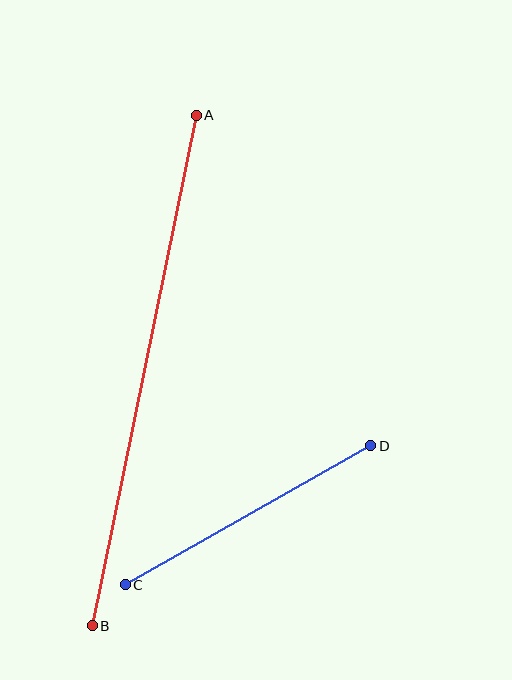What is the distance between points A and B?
The distance is approximately 521 pixels.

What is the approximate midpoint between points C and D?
The midpoint is at approximately (248, 515) pixels.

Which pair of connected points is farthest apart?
Points A and B are farthest apart.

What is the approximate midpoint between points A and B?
The midpoint is at approximately (144, 370) pixels.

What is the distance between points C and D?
The distance is approximately 282 pixels.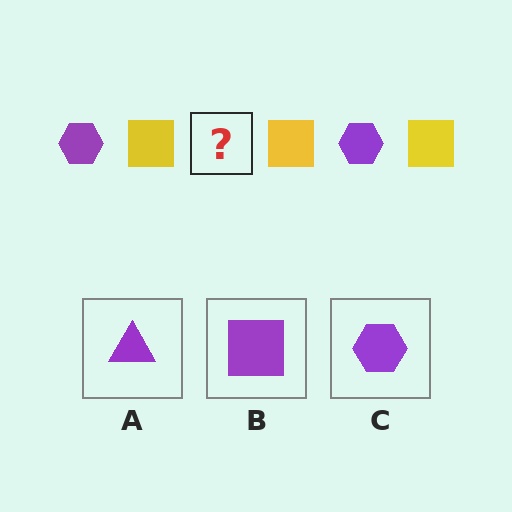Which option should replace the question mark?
Option C.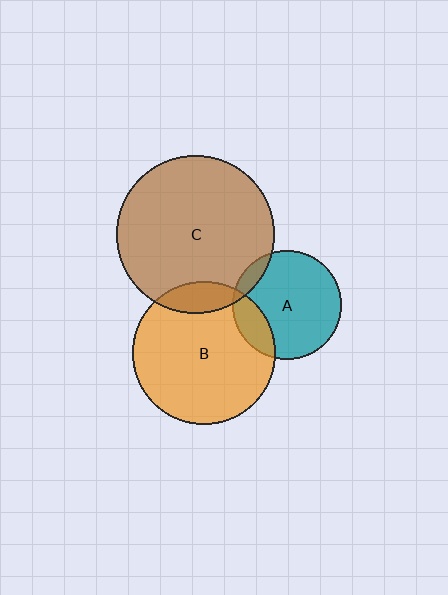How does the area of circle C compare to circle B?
Approximately 1.2 times.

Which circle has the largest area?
Circle C (brown).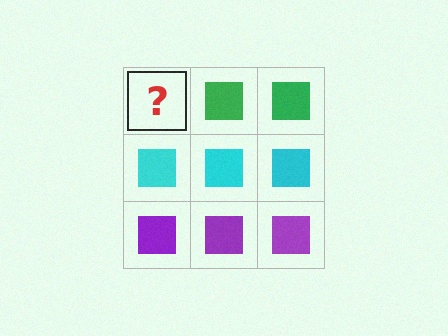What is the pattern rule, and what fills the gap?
The rule is that each row has a consistent color. The gap should be filled with a green square.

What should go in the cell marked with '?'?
The missing cell should contain a green square.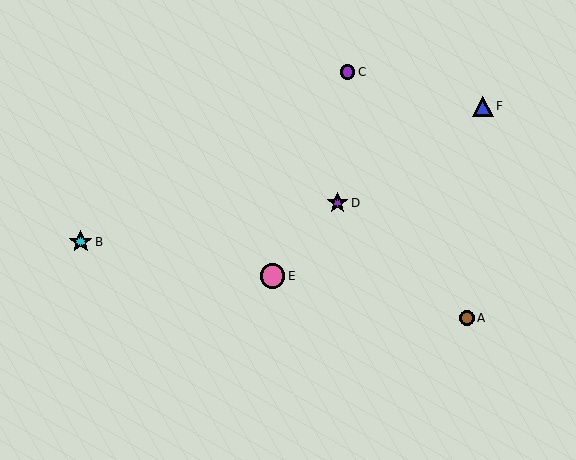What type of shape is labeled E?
Shape E is a pink circle.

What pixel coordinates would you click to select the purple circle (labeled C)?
Click at (347, 72) to select the purple circle C.